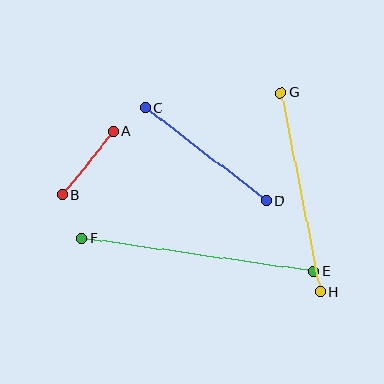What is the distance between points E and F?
The distance is approximately 235 pixels.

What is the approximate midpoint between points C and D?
The midpoint is at approximately (206, 154) pixels.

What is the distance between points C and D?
The distance is approximately 153 pixels.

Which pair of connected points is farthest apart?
Points E and F are farthest apart.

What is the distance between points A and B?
The distance is approximately 81 pixels.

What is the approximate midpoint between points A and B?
The midpoint is at approximately (88, 163) pixels.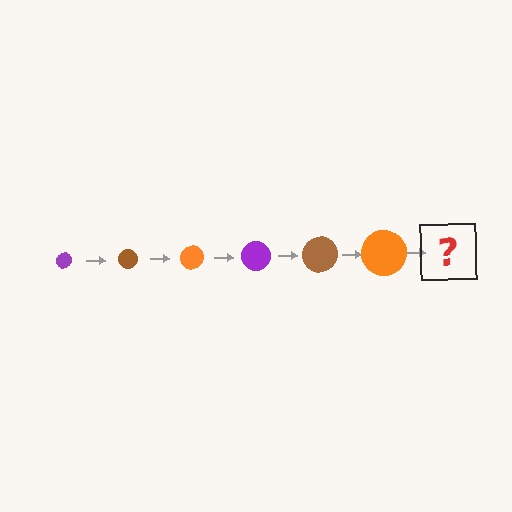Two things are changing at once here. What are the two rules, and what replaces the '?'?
The two rules are that the circle grows larger each step and the color cycles through purple, brown, and orange. The '?' should be a purple circle, larger than the previous one.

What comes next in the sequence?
The next element should be a purple circle, larger than the previous one.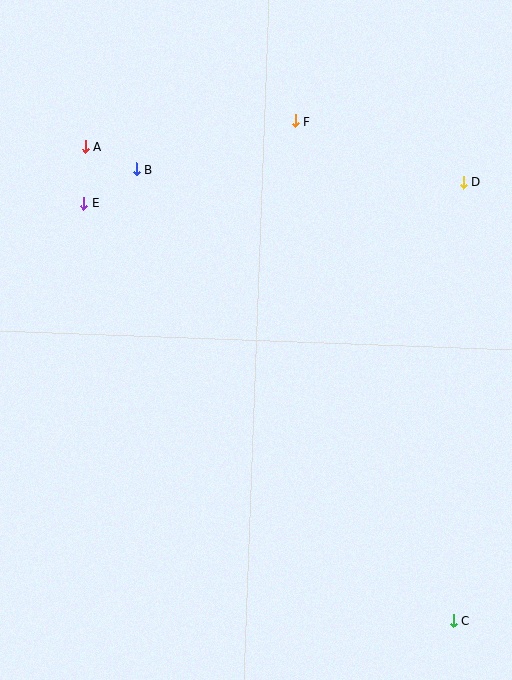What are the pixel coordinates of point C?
Point C is at (453, 621).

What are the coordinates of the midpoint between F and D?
The midpoint between F and D is at (379, 152).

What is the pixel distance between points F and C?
The distance between F and C is 524 pixels.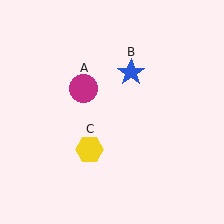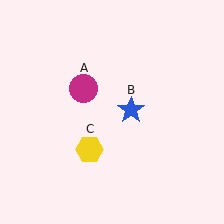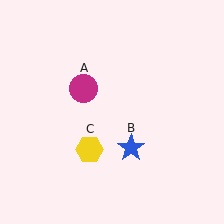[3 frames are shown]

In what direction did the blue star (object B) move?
The blue star (object B) moved down.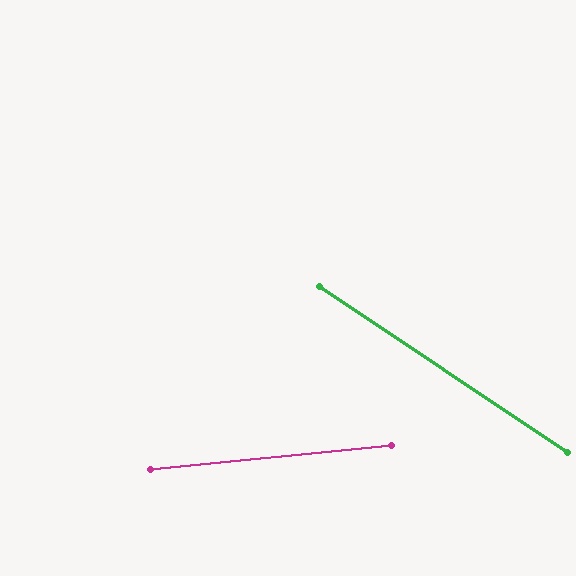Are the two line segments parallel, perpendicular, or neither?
Neither parallel nor perpendicular — they differ by about 39°.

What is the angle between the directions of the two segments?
Approximately 39 degrees.